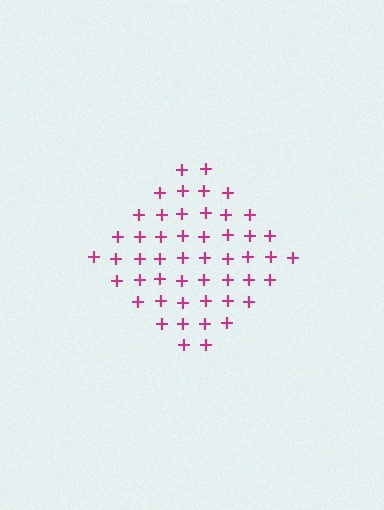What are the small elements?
The small elements are plus signs.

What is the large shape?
The large shape is a diamond.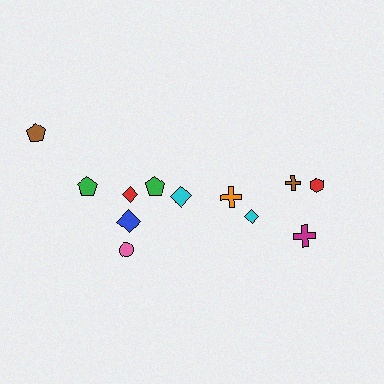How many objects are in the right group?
There are 5 objects.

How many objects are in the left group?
There are 7 objects.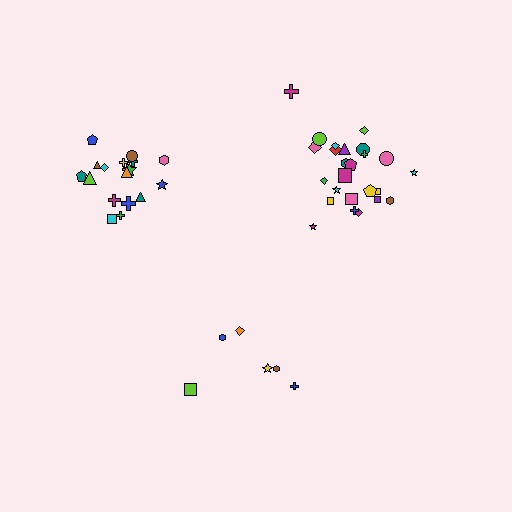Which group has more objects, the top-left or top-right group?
The top-right group.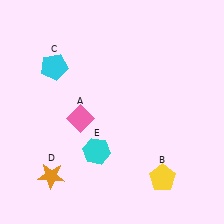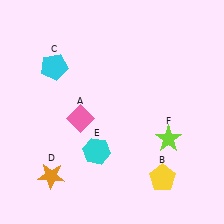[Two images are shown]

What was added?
A lime star (F) was added in Image 2.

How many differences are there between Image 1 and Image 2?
There is 1 difference between the two images.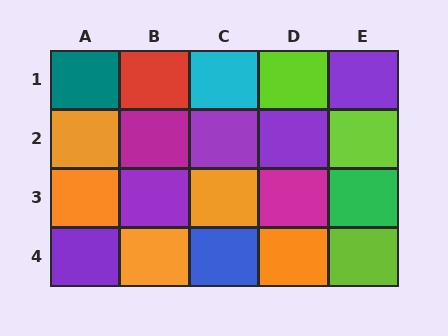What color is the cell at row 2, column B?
Magenta.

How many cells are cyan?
1 cell is cyan.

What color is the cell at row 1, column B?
Red.